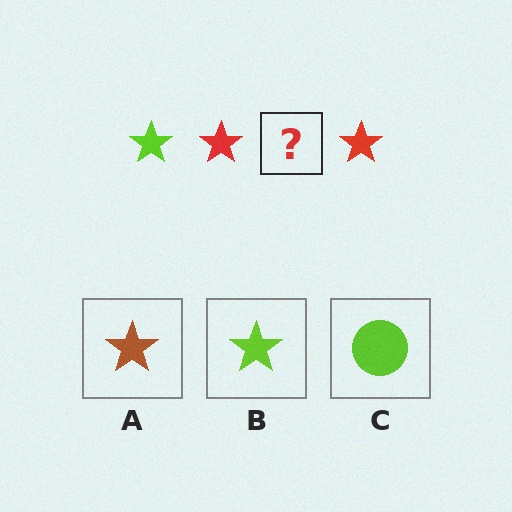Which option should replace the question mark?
Option B.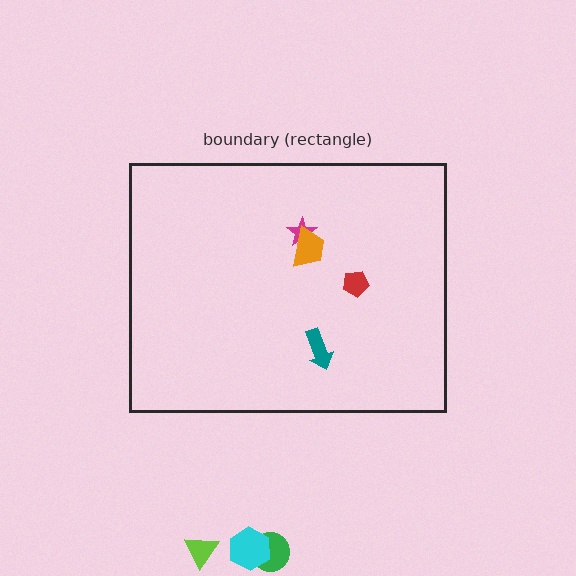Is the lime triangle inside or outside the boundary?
Outside.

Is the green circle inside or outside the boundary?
Outside.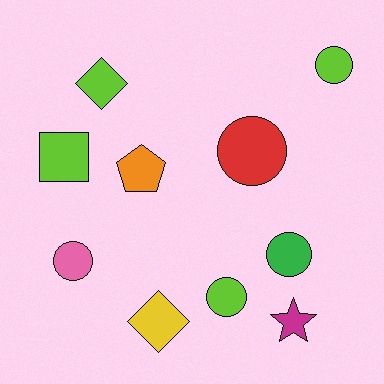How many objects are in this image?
There are 10 objects.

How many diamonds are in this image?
There are 2 diamonds.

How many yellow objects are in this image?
There is 1 yellow object.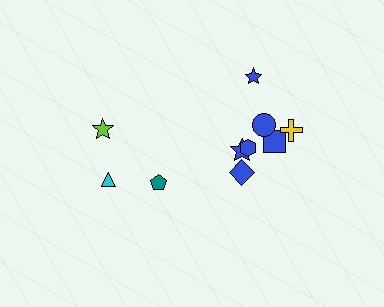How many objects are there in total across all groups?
There are 10 objects.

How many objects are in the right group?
There are 7 objects.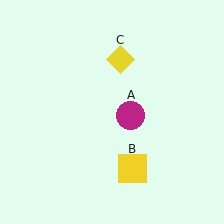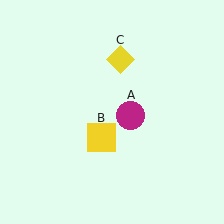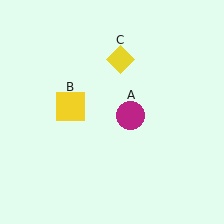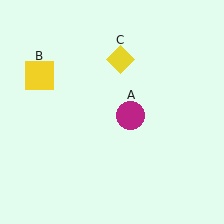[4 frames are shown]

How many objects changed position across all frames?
1 object changed position: yellow square (object B).